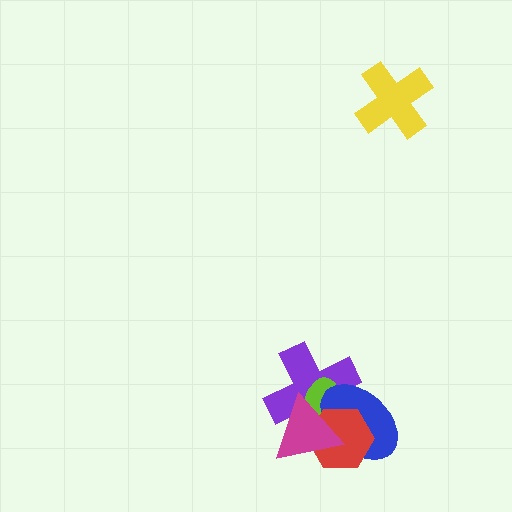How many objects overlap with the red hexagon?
4 objects overlap with the red hexagon.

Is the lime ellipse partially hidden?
Yes, it is partially covered by another shape.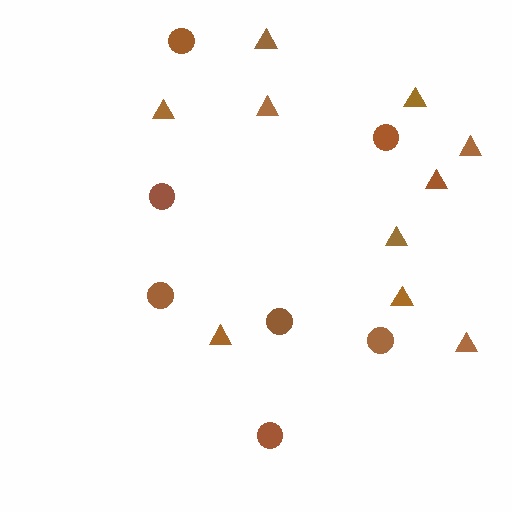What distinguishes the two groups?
There are 2 groups: one group of triangles (10) and one group of circles (7).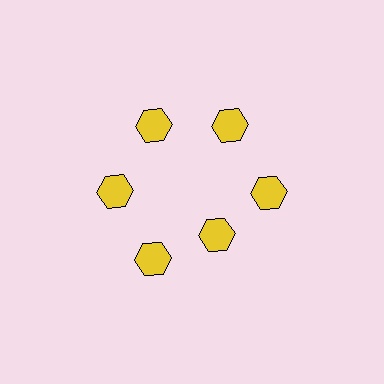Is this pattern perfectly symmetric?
No. The 6 yellow hexagons are arranged in a ring, but one element near the 5 o'clock position is pulled inward toward the center, breaking the 6-fold rotational symmetry.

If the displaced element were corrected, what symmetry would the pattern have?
It would have 6-fold rotational symmetry — the pattern would map onto itself every 60 degrees.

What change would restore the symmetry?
The symmetry would be restored by moving it outward, back onto the ring so that all 6 hexagons sit at equal angles and equal distance from the center.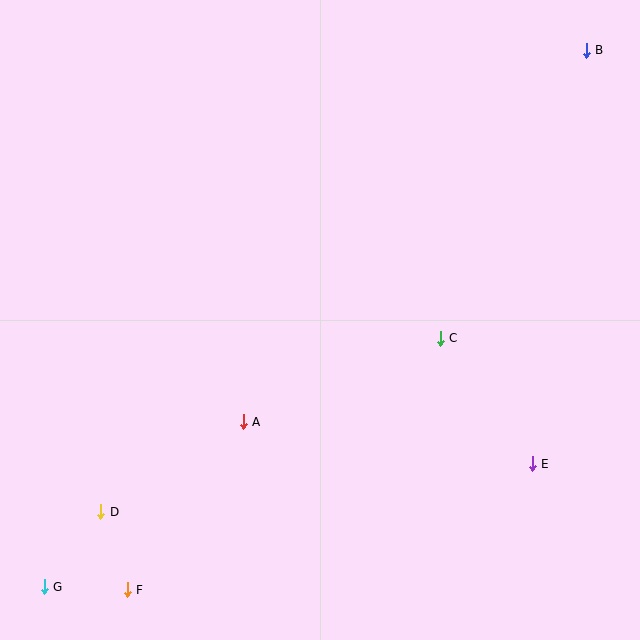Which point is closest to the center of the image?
Point C at (440, 338) is closest to the center.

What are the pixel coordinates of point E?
Point E is at (532, 464).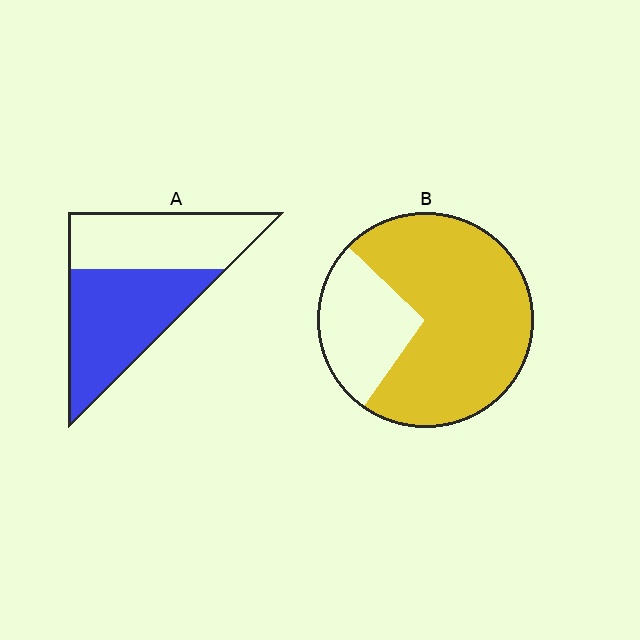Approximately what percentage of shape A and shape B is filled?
A is approximately 55% and B is approximately 75%.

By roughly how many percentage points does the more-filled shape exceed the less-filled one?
By roughly 20 percentage points (B over A).